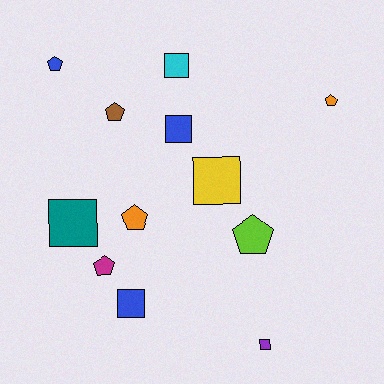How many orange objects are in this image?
There are 2 orange objects.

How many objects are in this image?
There are 12 objects.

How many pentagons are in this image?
There are 6 pentagons.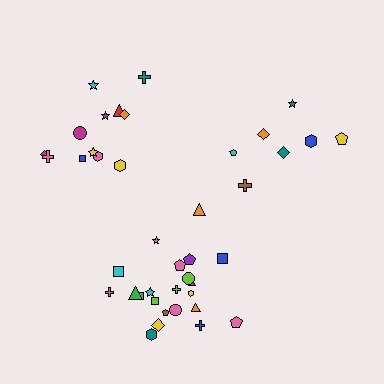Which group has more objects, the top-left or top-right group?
The top-left group.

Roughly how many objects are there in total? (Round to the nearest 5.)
Roughly 40 objects in total.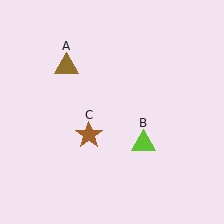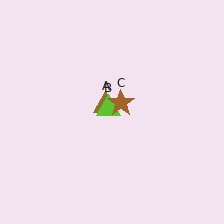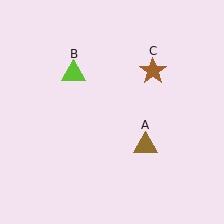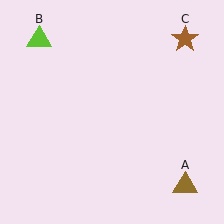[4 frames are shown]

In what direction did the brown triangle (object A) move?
The brown triangle (object A) moved down and to the right.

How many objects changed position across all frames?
3 objects changed position: brown triangle (object A), lime triangle (object B), brown star (object C).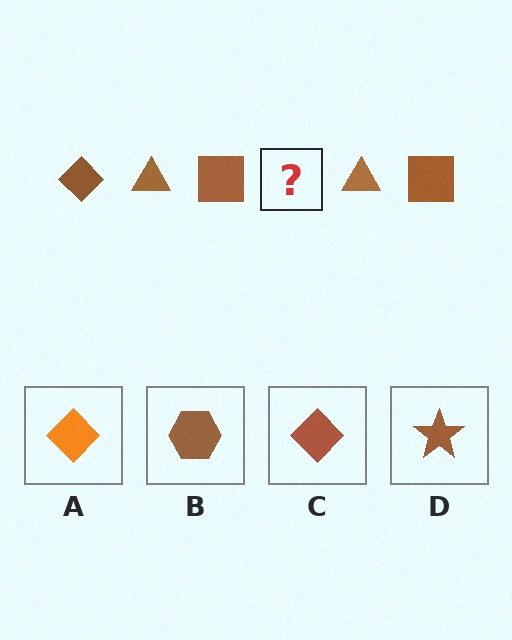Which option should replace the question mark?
Option C.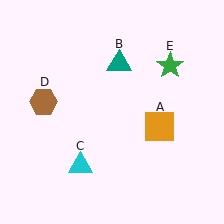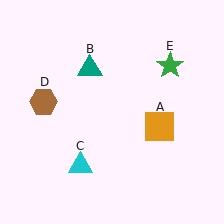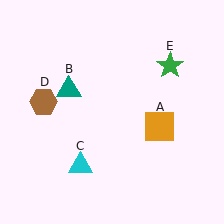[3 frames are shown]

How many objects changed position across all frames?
1 object changed position: teal triangle (object B).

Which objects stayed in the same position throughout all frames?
Orange square (object A) and cyan triangle (object C) and brown hexagon (object D) and green star (object E) remained stationary.